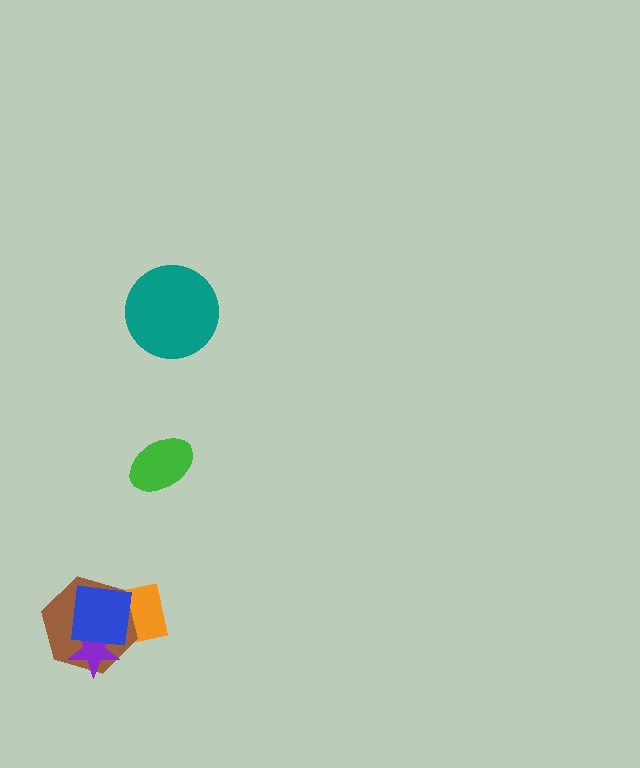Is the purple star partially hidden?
Yes, it is partially covered by another shape.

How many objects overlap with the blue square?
3 objects overlap with the blue square.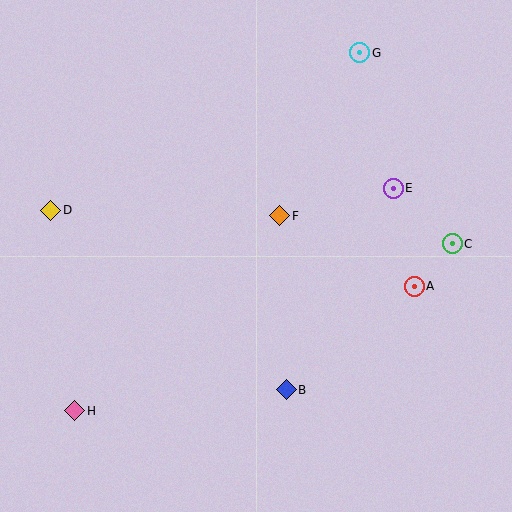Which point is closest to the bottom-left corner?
Point H is closest to the bottom-left corner.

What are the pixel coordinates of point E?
Point E is at (393, 188).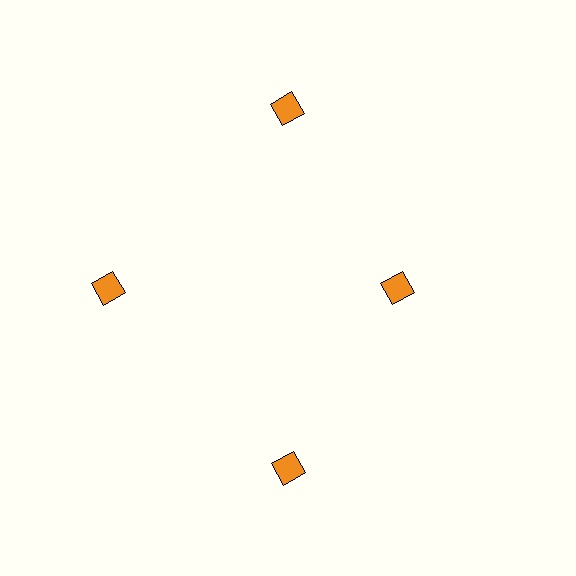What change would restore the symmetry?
The symmetry would be restored by moving it outward, back onto the ring so that all 4 diamonds sit at equal angles and equal distance from the center.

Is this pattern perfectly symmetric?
No. The 4 orange diamonds are arranged in a ring, but one element near the 3 o'clock position is pulled inward toward the center, breaking the 4-fold rotational symmetry.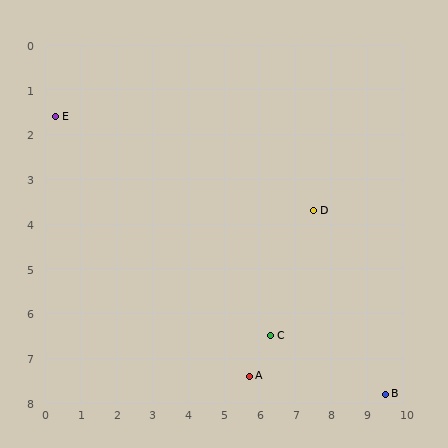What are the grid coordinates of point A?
Point A is at approximately (5.7, 7.4).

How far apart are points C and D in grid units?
Points C and D are about 3.0 grid units apart.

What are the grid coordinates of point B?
Point B is at approximately (9.5, 7.8).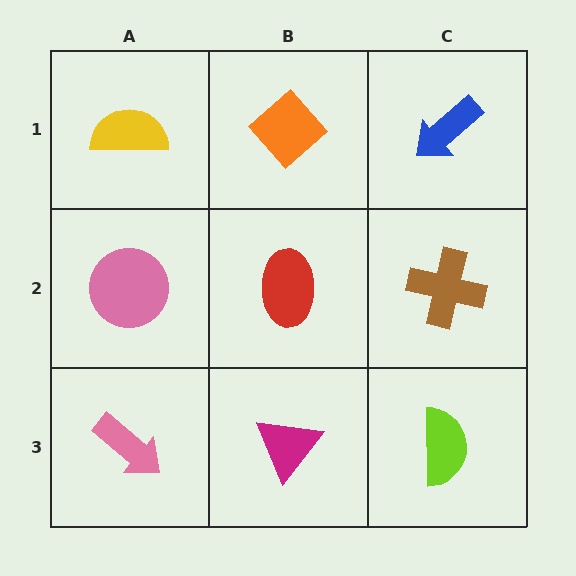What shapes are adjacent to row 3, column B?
A red ellipse (row 2, column B), a pink arrow (row 3, column A), a lime semicircle (row 3, column C).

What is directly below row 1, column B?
A red ellipse.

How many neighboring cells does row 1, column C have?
2.